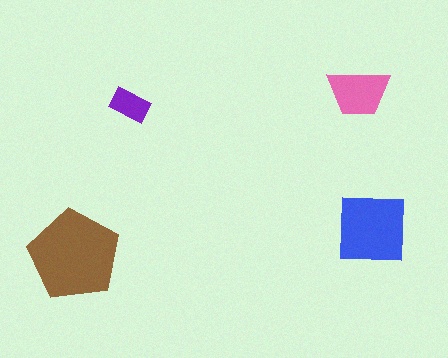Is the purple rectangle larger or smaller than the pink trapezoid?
Smaller.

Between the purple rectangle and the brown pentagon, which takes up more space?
The brown pentagon.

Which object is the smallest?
The purple rectangle.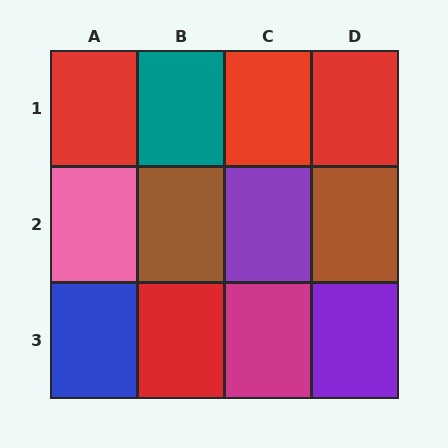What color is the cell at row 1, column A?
Red.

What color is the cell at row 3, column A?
Blue.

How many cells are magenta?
1 cell is magenta.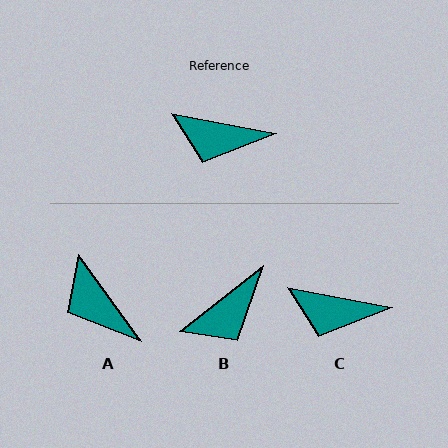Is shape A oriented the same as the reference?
No, it is off by about 43 degrees.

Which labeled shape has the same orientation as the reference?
C.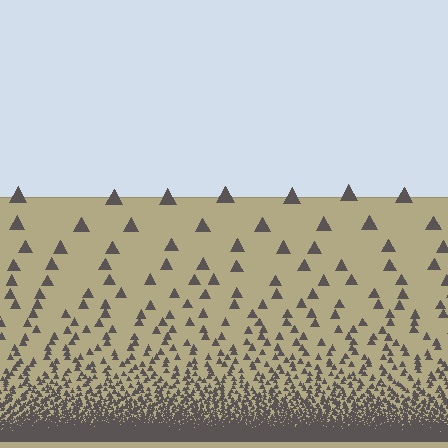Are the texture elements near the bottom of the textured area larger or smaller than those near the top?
Smaller. The gradient is inverted — elements near the bottom are smaller and denser.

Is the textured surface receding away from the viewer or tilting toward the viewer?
The surface appears to tilt toward the viewer. Texture elements get larger and sparser toward the top.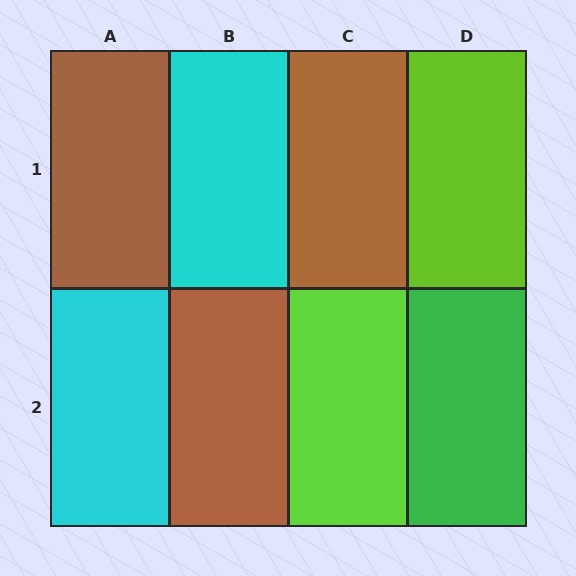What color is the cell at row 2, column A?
Cyan.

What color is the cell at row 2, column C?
Lime.